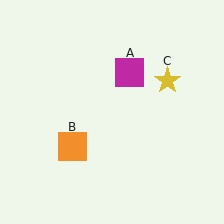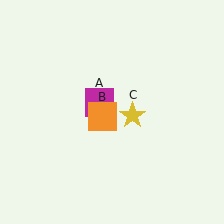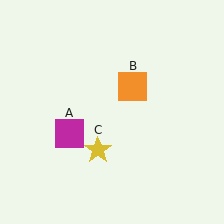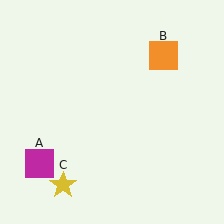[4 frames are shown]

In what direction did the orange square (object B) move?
The orange square (object B) moved up and to the right.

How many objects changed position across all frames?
3 objects changed position: magenta square (object A), orange square (object B), yellow star (object C).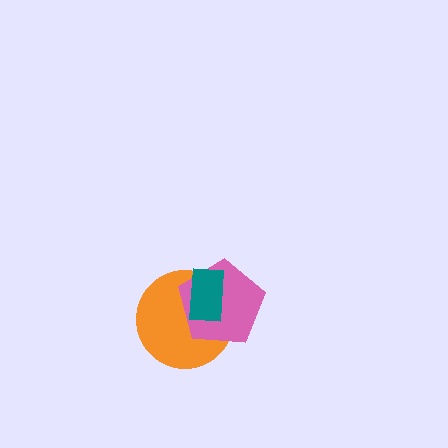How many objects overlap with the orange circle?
2 objects overlap with the orange circle.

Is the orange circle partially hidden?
Yes, it is partially covered by another shape.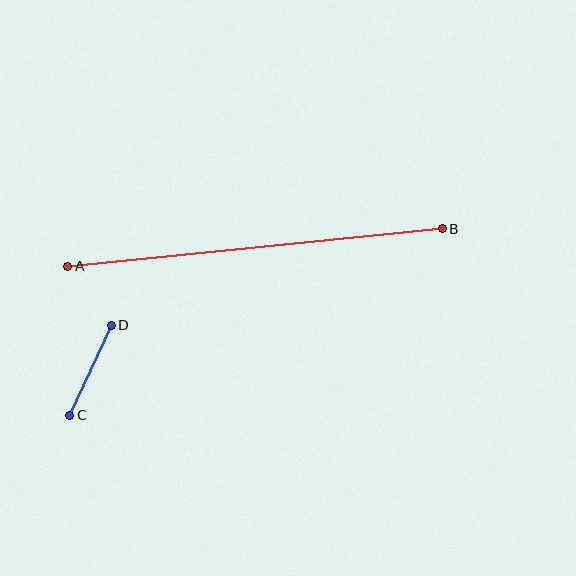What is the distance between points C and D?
The distance is approximately 99 pixels.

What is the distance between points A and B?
The distance is approximately 376 pixels.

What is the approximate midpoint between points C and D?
The midpoint is at approximately (91, 370) pixels.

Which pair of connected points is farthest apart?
Points A and B are farthest apart.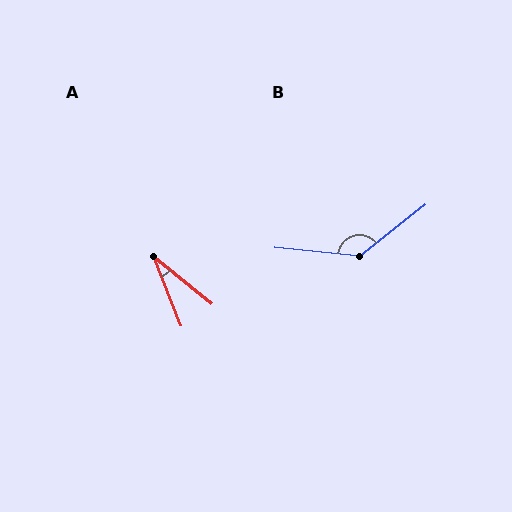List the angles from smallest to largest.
A (29°), B (136°).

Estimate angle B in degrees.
Approximately 136 degrees.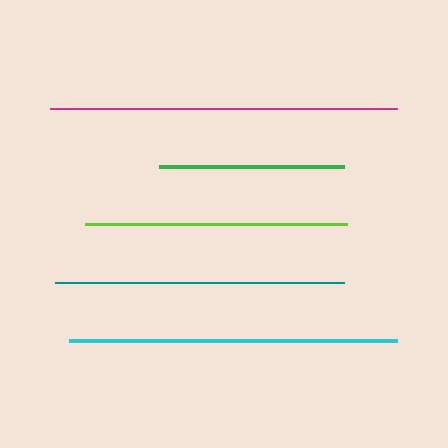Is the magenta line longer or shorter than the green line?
The magenta line is longer than the green line.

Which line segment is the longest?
The magenta line is the longest at approximately 347 pixels.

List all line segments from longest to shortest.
From longest to shortest: magenta, cyan, teal, lime, green.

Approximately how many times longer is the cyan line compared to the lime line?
The cyan line is approximately 1.2 times the length of the lime line.